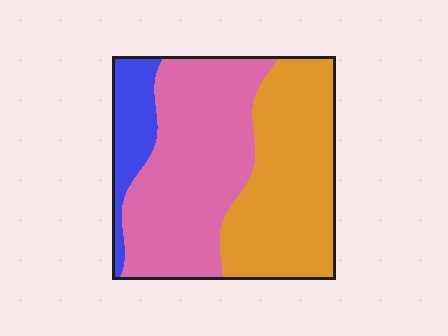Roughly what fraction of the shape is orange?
Orange takes up about two fifths (2/5) of the shape.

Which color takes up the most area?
Pink, at roughly 45%.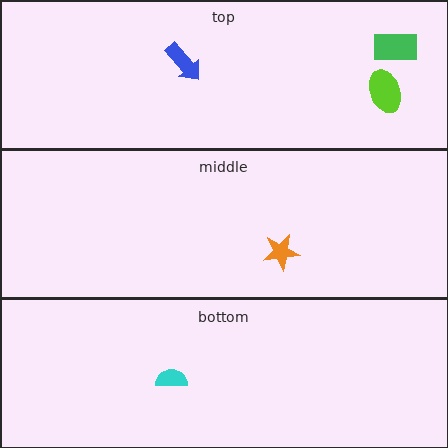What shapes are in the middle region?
The orange star.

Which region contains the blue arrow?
The top region.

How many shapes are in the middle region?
1.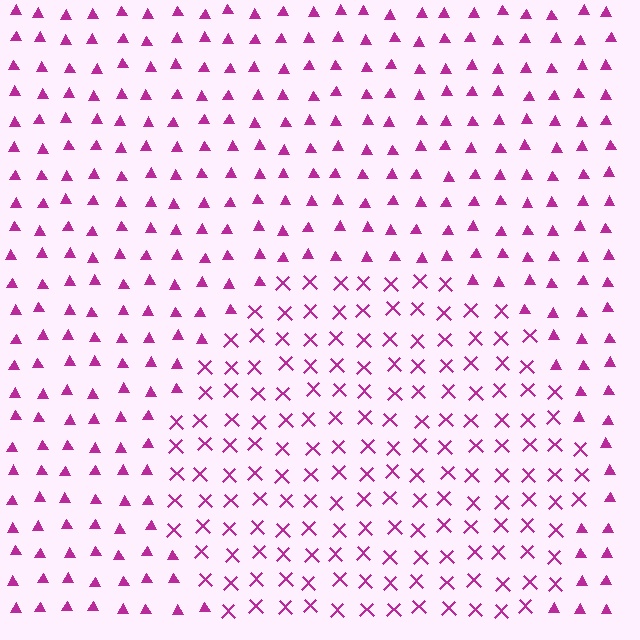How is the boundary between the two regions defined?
The boundary is defined by a change in element shape: X marks inside vs. triangles outside. All elements share the same color and spacing.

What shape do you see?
I see a circle.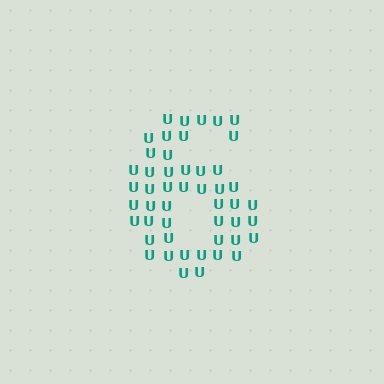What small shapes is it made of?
It is made of small letter U's.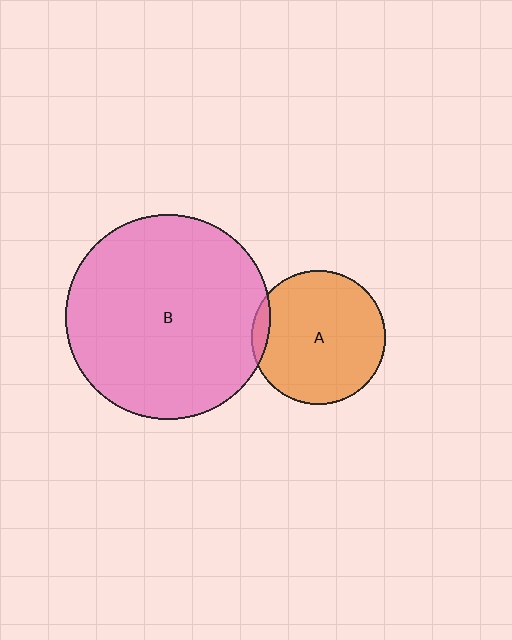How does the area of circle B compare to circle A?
Approximately 2.4 times.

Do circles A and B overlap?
Yes.